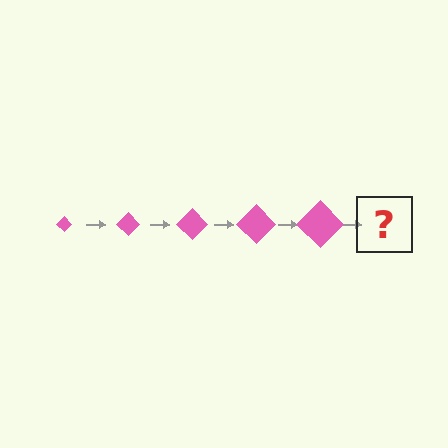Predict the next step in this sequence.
The next step is a pink diamond, larger than the previous one.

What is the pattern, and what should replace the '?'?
The pattern is that the diamond gets progressively larger each step. The '?' should be a pink diamond, larger than the previous one.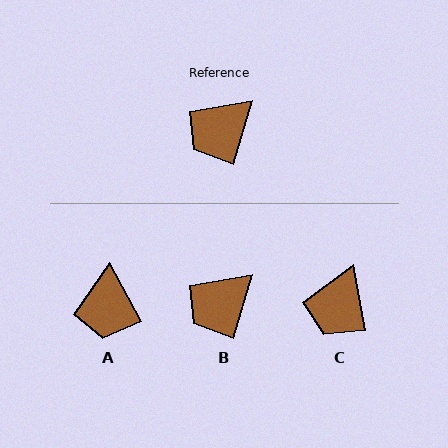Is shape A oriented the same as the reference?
No, it is off by about 45 degrees.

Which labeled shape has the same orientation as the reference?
B.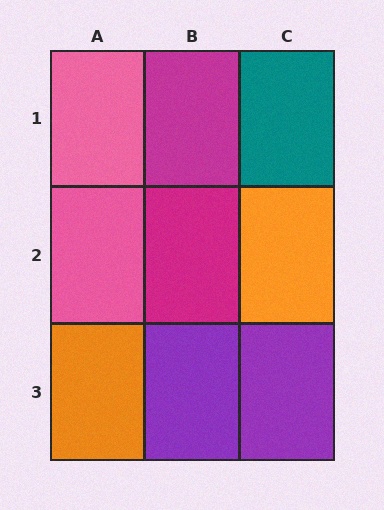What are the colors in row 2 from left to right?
Pink, magenta, orange.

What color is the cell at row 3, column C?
Purple.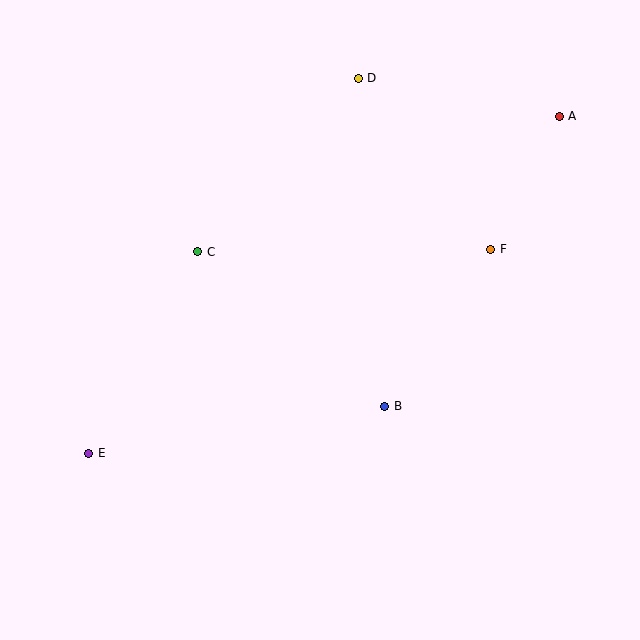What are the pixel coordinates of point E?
Point E is at (89, 453).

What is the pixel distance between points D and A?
The distance between D and A is 204 pixels.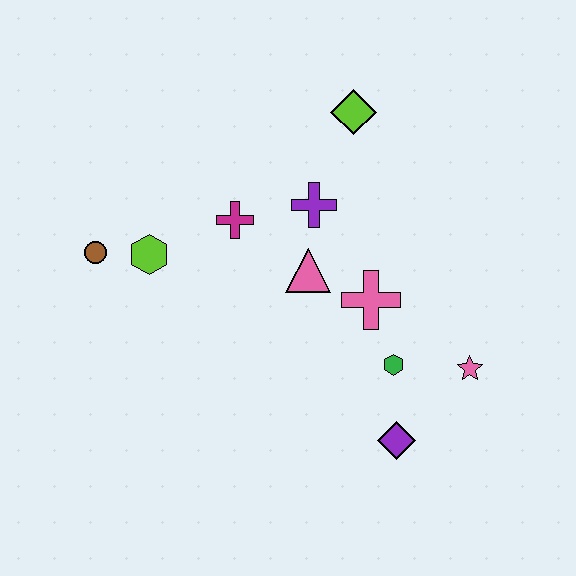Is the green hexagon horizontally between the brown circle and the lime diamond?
No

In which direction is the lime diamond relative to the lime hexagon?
The lime diamond is to the right of the lime hexagon.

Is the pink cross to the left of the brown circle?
No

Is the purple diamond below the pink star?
Yes